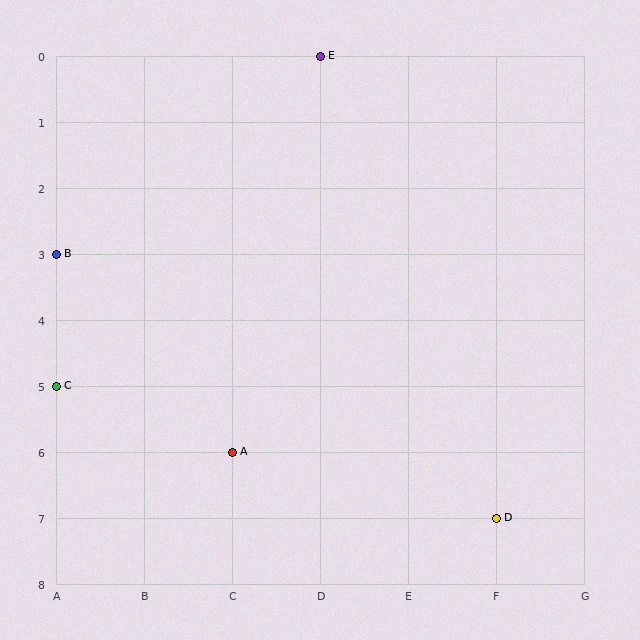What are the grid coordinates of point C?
Point C is at grid coordinates (A, 5).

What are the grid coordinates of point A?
Point A is at grid coordinates (C, 6).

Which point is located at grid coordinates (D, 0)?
Point E is at (D, 0).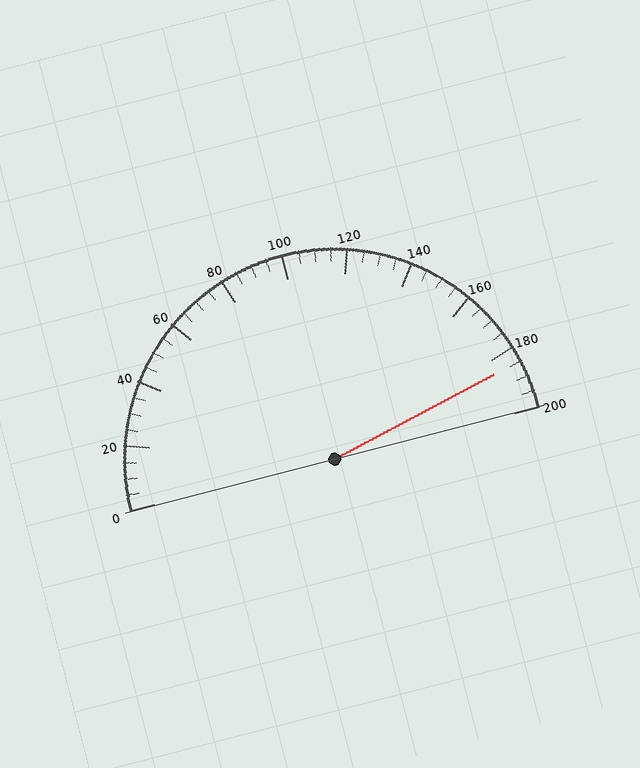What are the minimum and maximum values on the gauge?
The gauge ranges from 0 to 200.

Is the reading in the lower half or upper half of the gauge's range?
The reading is in the upper half of the range (0 to 200).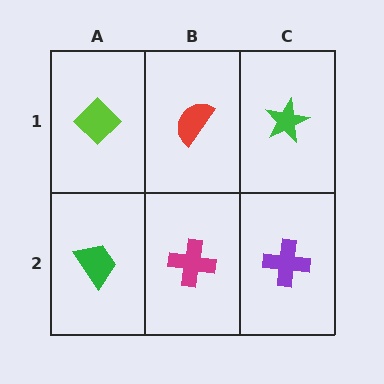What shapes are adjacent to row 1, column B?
A magenta cross (row 2, column B), a lime diamond (row 1, column A), a green star (row 1, column C).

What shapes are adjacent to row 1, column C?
A purple cross (row 2, column C), a red semicircle (row 1, column B).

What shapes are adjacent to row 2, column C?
A green star (row 1, column C), a magenta cross (row 2, column B).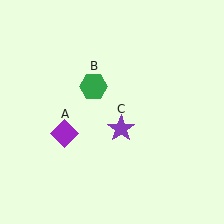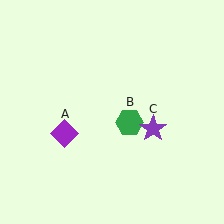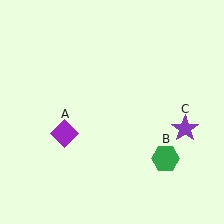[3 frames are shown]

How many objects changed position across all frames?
2 objects changed position: green hexagon (object B), purple star (object C).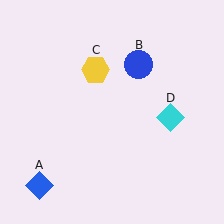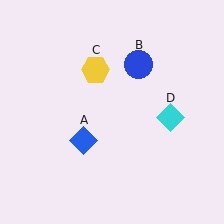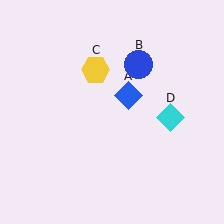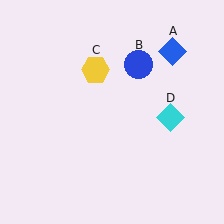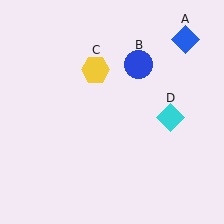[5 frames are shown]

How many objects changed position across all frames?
1 object changed position: blue diamond (object A).